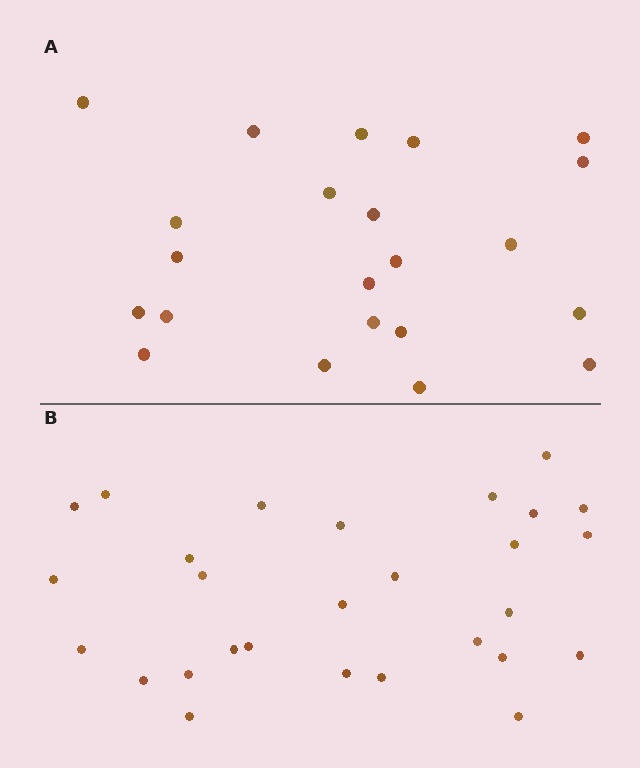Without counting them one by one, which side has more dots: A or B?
Region B (the bottom region) has more dots.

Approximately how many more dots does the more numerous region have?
Region B has about 6 more dots than region A.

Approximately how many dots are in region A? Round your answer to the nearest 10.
About 20 dots. (The exact count is 22, which rounds to 20.)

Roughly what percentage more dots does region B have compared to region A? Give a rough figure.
About 25% more.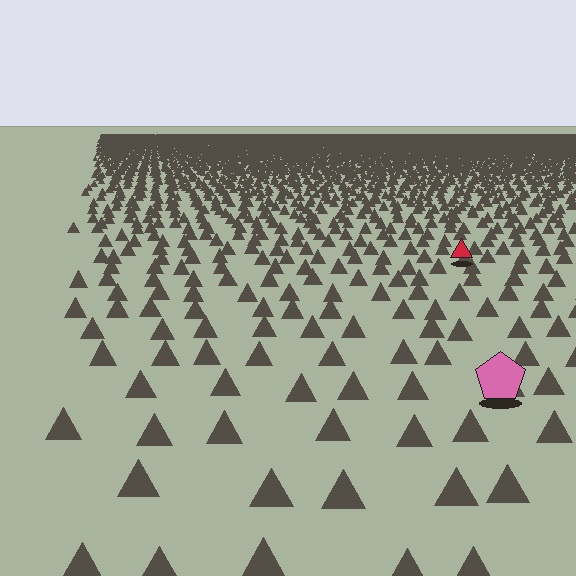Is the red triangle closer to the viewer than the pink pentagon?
No. The pink pentagon is closer — you can tell from the texture gradient: the ground texture is coarser near it.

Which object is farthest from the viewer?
The red triangle is farthest from the viewer. It appears smaller and the ground texture around it is denser.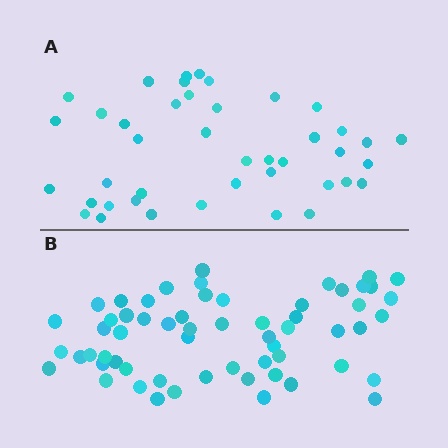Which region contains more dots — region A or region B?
Region B (the bottom region) has more dots.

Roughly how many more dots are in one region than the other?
Region B has approximately 20 more dots than region A.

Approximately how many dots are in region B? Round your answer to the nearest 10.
About 60 dots.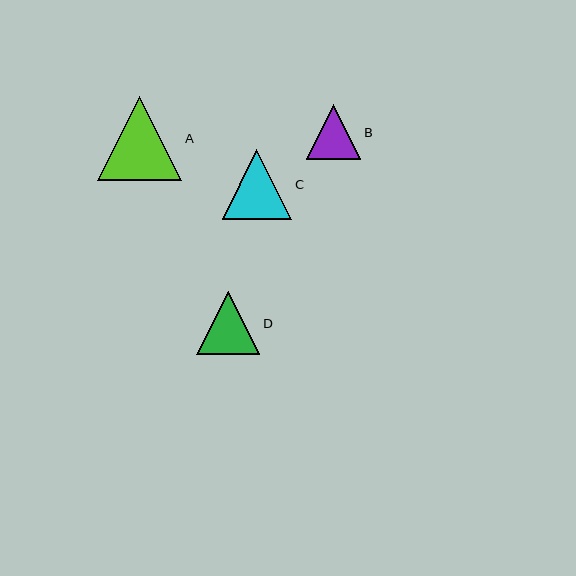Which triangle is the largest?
Triangle A is the largest with a size of approximately 84 pixels.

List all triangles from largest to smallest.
From largest to smallest: A, C, D, B.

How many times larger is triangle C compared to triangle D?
Triangle C is approximately 1.1 times the size of triangle D.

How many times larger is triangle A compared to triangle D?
Triangle A is approximately 1.3 times the size of triangle D.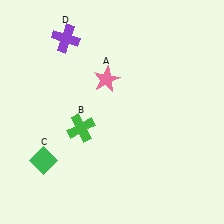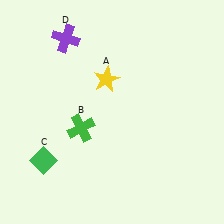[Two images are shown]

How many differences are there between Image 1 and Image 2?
There is 1 difference between the two images.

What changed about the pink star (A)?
In Image 1, A is pink. In Image 2, it changed to yellow.